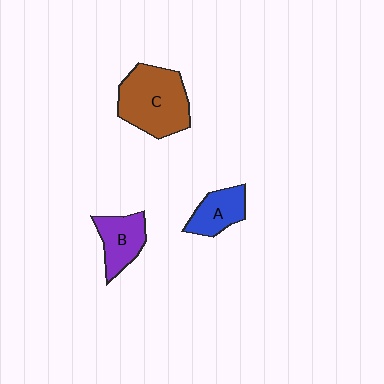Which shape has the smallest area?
Shape A (blue).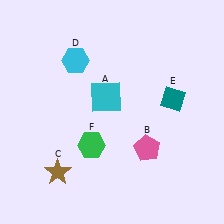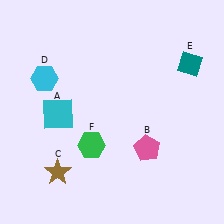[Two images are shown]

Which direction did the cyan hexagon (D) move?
The cyan hexagon (D) moved left.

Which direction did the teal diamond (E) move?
The teal diamond (E) moved up.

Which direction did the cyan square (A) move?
The cyan square (A) moved left.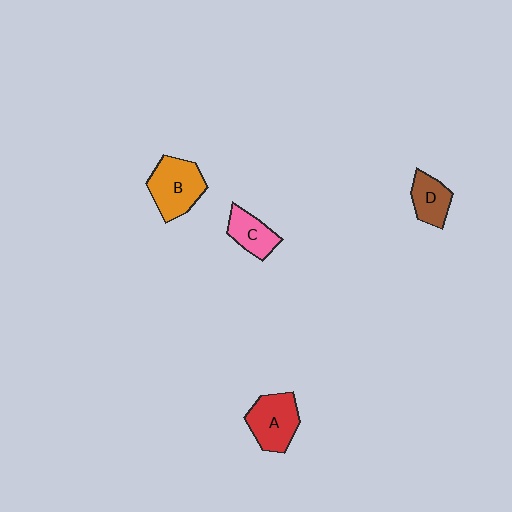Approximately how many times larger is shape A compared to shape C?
Approximately 1.5 times.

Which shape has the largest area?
Shape B (orange).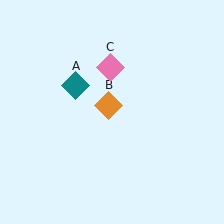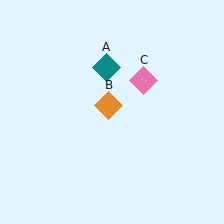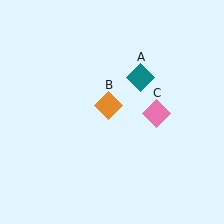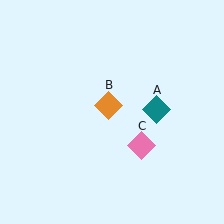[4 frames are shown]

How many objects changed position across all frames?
2 objects changed position: teal diamond (object A), pink diamond (object C).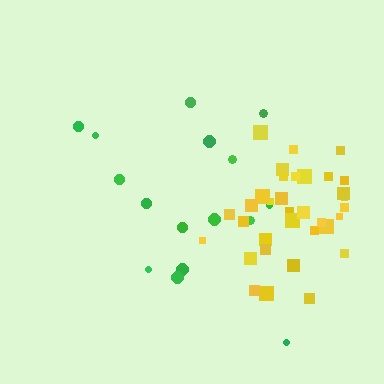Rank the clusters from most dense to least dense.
yellow, green.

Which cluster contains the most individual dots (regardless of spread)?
Yellow (34).